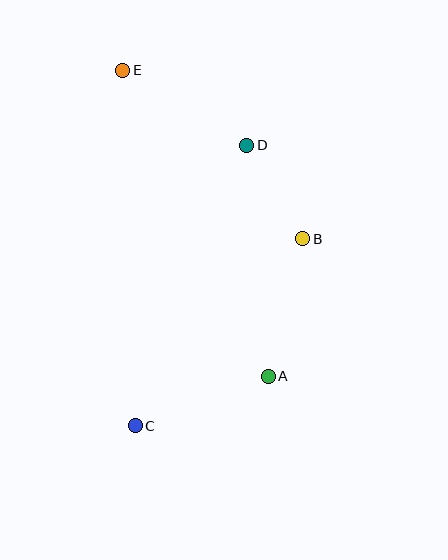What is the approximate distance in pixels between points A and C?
The distance between A and C is approximately 142 pixels.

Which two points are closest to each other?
Points B and D are closest to each other.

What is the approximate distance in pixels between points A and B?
The distance between A and B is approximately 142 pixels.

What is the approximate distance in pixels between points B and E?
The distance between B and E is approximately 246 pixels.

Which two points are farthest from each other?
Points C and E are farthest from each other.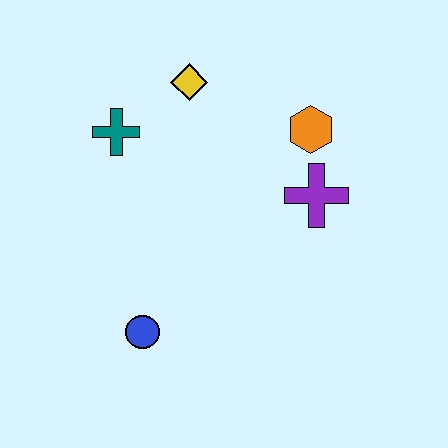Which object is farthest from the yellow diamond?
The blue circle is farthest from the yellow diamond.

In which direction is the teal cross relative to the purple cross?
The teal cross is to the left of the purple cross.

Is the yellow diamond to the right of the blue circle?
Yes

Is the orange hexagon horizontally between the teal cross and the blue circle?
No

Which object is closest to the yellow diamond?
The teal cross is closest to the yellow diamond.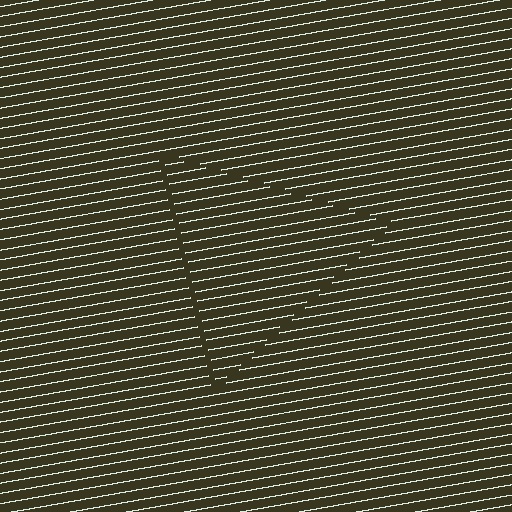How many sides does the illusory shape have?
3 sides — the line-ends trace a triangle.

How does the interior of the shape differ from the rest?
The interior of the shape contains the same grating, shifted by half a period — the contour is defined by the phase discontinuity where line-ends from the inner and outer gratings abut.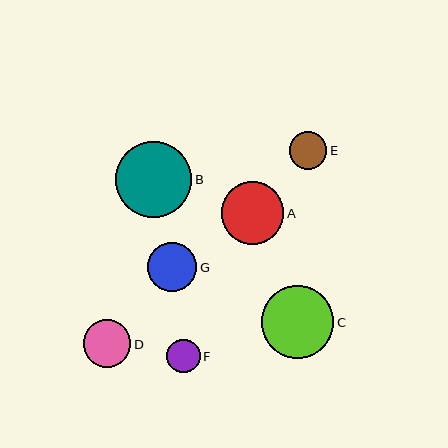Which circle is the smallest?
Circle F is the smallest with a size of approximately 34 pixels.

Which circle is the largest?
Circle B is the largest with a size of approximately 76 pixels.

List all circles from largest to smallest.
From largest to smallest: B, C, A, G, D, E, F.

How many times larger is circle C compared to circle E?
Circle C is approximately 1.9 times the size of circle E.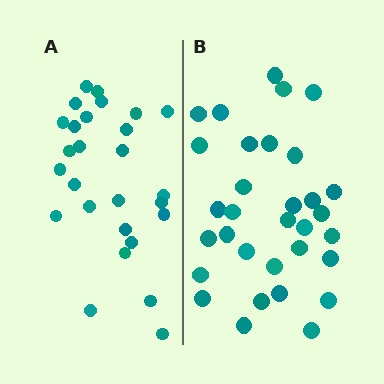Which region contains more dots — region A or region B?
Region B (the right region) has more dots.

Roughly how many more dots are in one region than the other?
Region B has about 5 more dots than region A.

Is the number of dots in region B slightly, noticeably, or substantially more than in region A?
Region B has only slightly more — the two regions are fairly close. The ratio is roughly 1.2 to 1.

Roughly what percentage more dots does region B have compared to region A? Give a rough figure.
About 20% more.